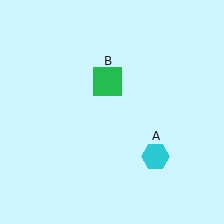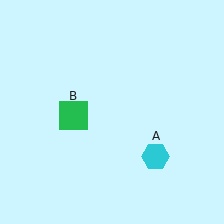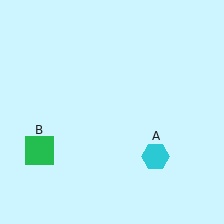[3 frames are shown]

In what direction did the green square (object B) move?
The green square (object B) moved down and to the left.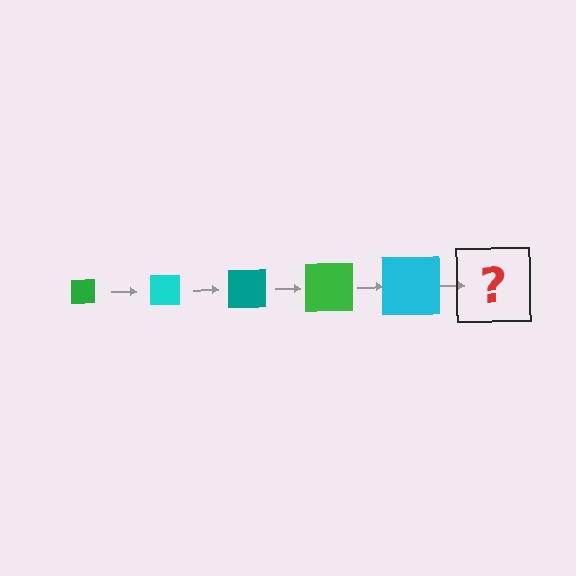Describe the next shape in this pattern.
It should be a teal square, larger than the previous one.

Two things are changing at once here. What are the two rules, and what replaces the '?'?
The two rules are that the square grows larger each step and the color cycles through green, cyan, and teal. The '?' should be a teal square, larger than the previous one.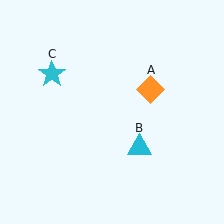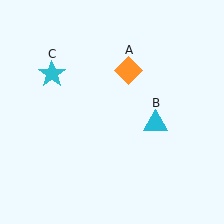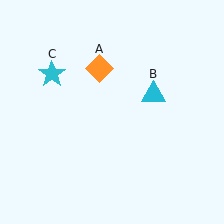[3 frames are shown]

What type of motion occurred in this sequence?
The orange diamond (object A), cyan triangle (object B) rotated counterclockwise around the center of the scene.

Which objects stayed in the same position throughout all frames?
Cyan star (object C) remained stationary.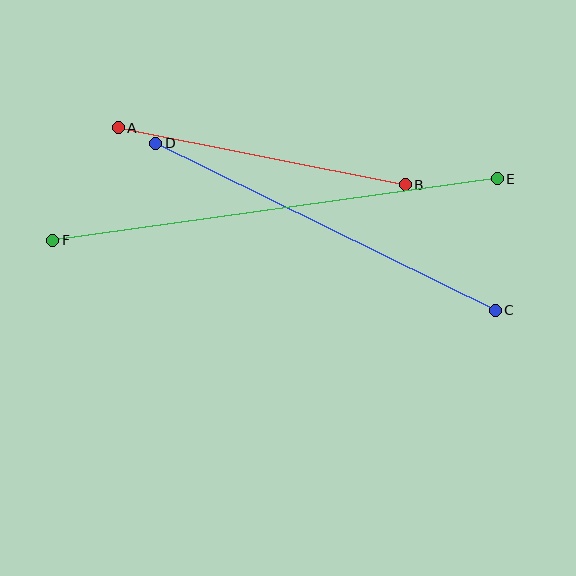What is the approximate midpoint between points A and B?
The midpoint is at approximately (262, 156) pixels.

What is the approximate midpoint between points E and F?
The midpoint is at approximately (275, 210) pixels.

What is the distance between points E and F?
The distance is approximately 449 pixels.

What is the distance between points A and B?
The distance is approximately 293 pixels.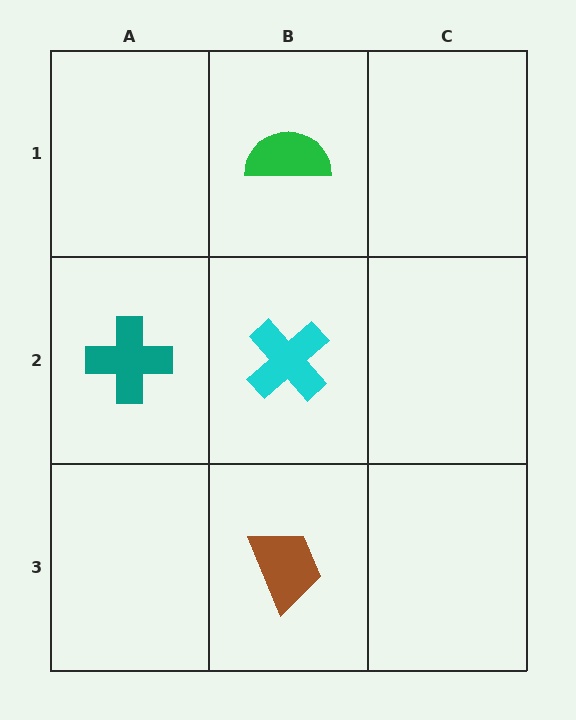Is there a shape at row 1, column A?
No, that cell is empty.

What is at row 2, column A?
A teal cross.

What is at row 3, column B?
A brown trapezoid.